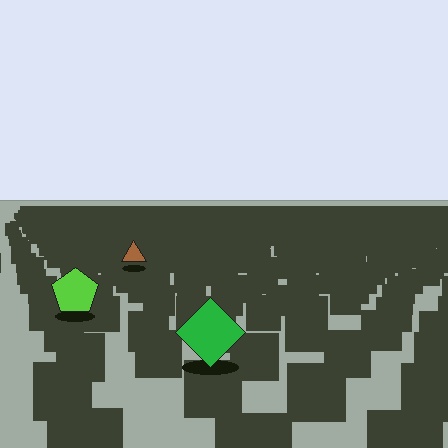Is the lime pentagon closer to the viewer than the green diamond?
No. The green diamond is closer — you can tell from the texture gradient: the ground texture is coarser near it.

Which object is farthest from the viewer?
The brown triangle is farthest from the viewer. It appears smaller and the ground texture around it is denser.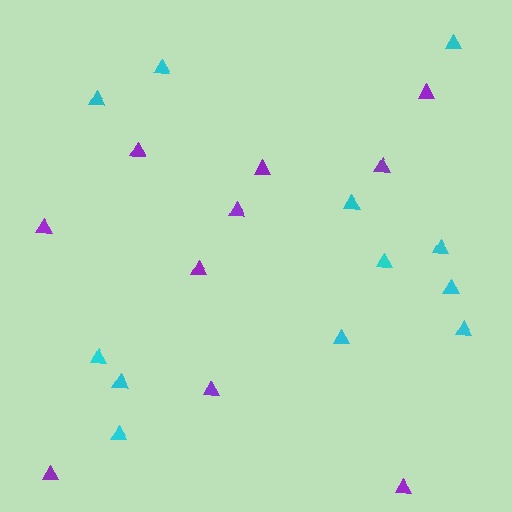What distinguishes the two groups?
There are 2 groups: one group of purple triangles (10) and one group of cyan triangles (12).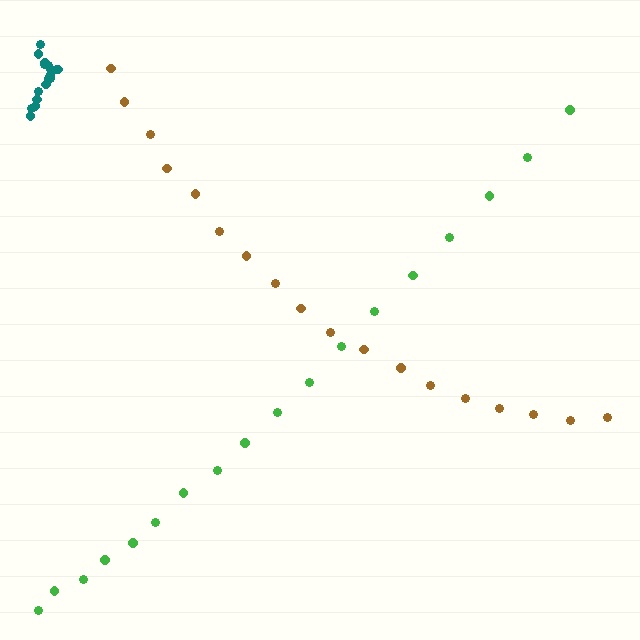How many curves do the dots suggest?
There are 3 distinct paths.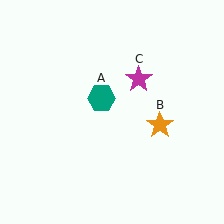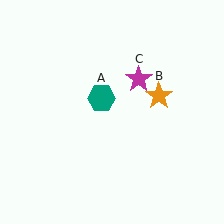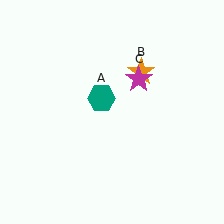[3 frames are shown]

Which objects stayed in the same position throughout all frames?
Teal hexagon (object A) and magenta star (object C) remained stationary.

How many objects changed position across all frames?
1 object changed position: orange star (object B).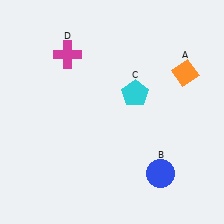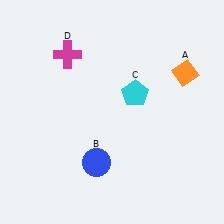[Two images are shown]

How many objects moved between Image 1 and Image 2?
1 object moved between the two images.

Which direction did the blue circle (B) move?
The blue circle (B) moved left.